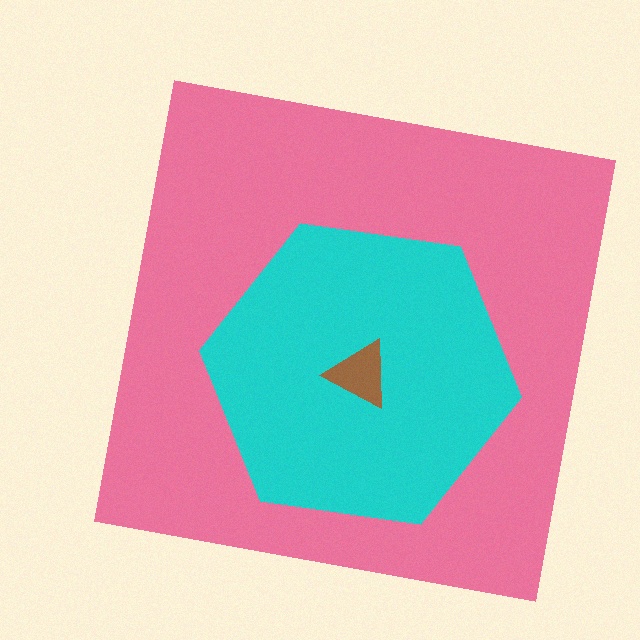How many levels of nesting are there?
3.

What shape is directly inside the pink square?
The cyan hexagon.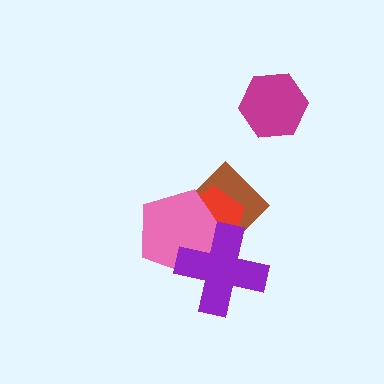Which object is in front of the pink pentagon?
The purple cross is in front of the pink pentagon.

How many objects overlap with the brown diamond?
3 objects overlap with the brown diamond.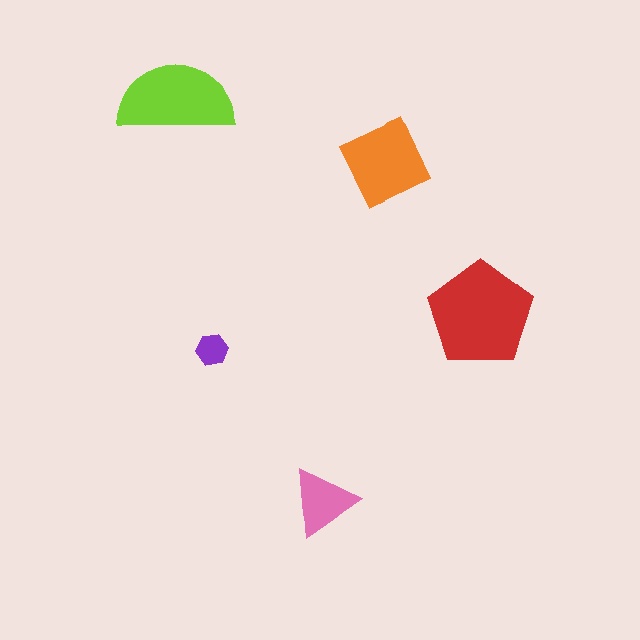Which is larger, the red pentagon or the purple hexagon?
The red pentagon.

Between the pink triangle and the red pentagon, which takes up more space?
The red pentagon.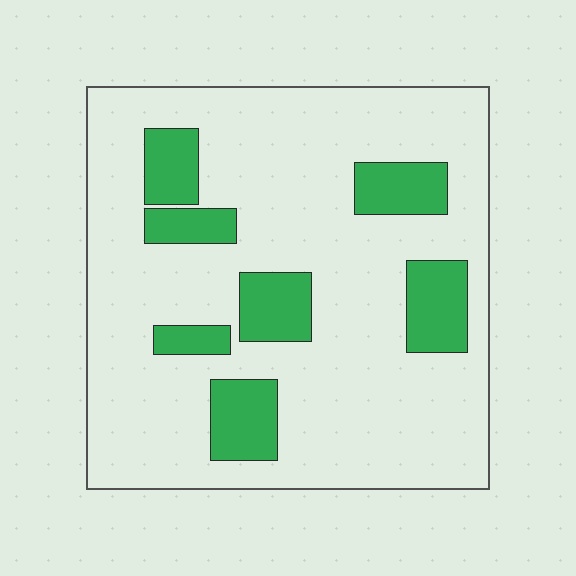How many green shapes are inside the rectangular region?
7.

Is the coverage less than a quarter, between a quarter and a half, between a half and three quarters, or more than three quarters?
Less than a quarter.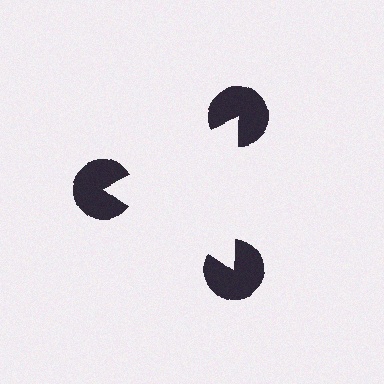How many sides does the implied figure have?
3 sides.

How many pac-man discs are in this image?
There are 3 — one at each vertex of the illusory triangle.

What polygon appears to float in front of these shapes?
An illusory triangle — its edges are inferred from the aligned wedge cuts in the pac-man discs, not physically drawn.